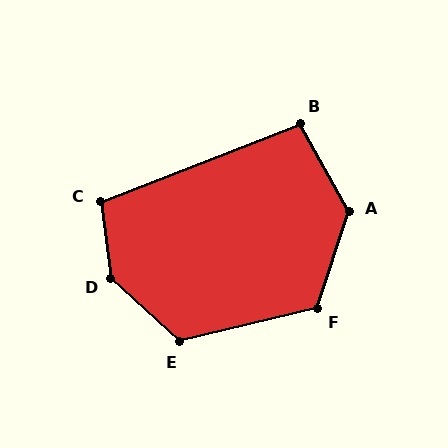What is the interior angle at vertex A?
Approximately 133 degrees (obtuse).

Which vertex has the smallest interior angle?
B, at approximately 98 degrees.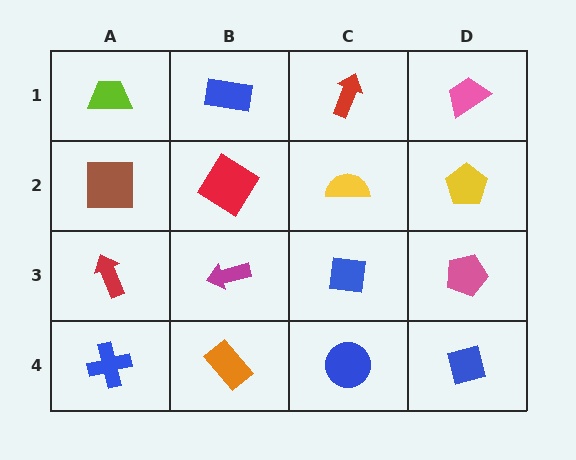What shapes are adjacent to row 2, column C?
A red arrow (row 1, column C), a blue square (row 3, column C), a red diamond (row 2, column B), a yellow pentagon (row 2, column D).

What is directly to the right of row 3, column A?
A magenta arrow.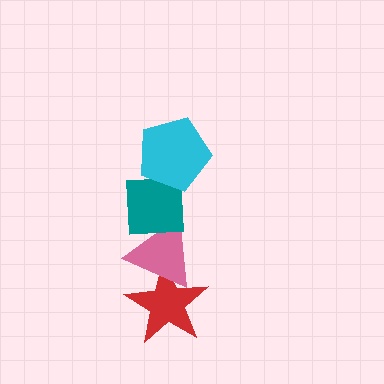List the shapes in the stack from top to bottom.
From top to bottom: the cyan pentagon, the teal square, the pink triangle, the red star.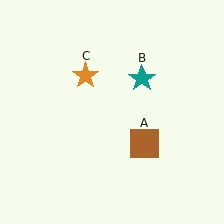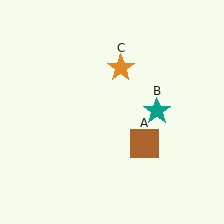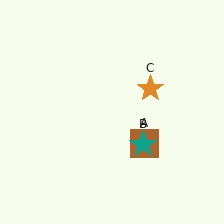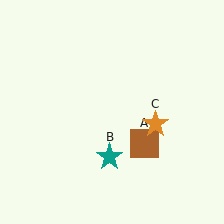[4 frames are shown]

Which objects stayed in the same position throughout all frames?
Brown square (object A) remained stationary.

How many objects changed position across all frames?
2 objects changed position: teal star (object B), orange star (object C).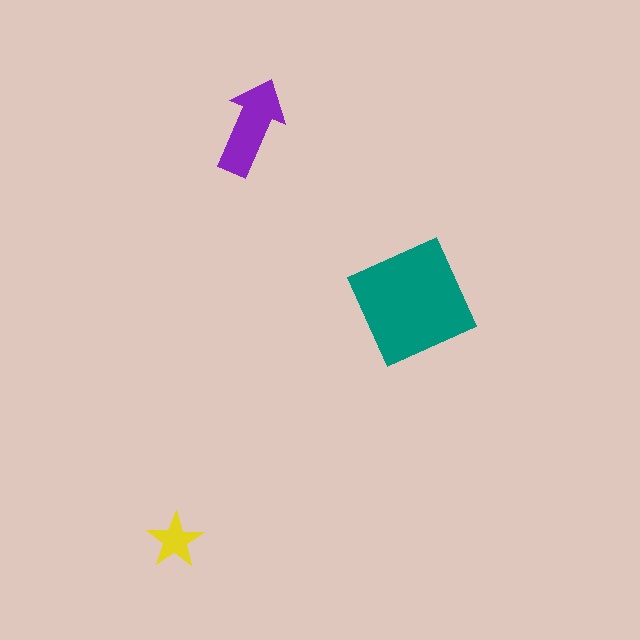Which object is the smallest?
The yellow star.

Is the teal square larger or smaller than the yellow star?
Larger.